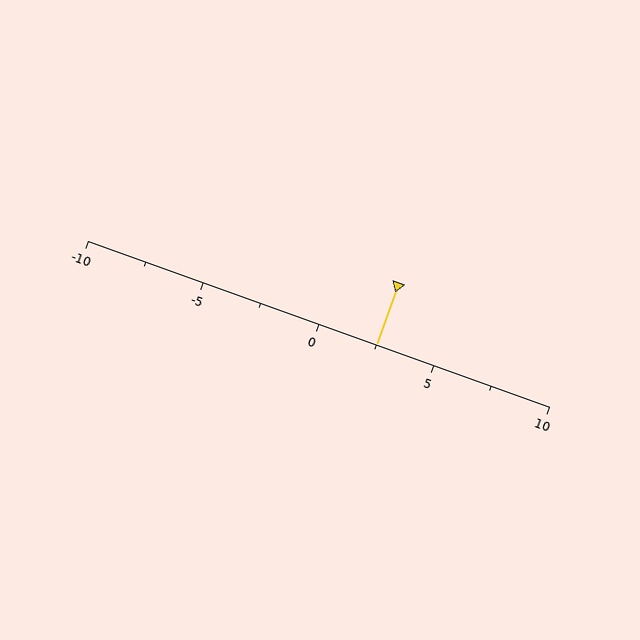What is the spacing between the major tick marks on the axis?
The major ticks are spaced 5 apart.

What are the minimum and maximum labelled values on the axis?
The axis runs from -10 to 10.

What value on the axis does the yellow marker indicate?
The marker indicates approximately 2.5.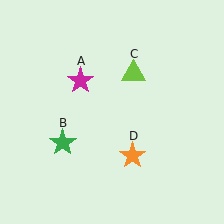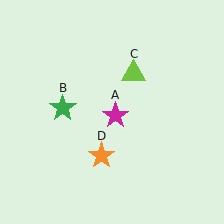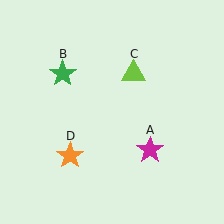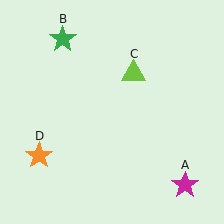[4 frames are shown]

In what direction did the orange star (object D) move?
The orange star (object D) moved left.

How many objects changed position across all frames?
3 objects changed position: magenta star (object A), green star (object B), orange star (object D).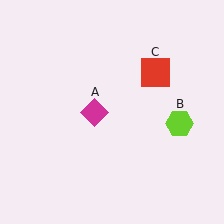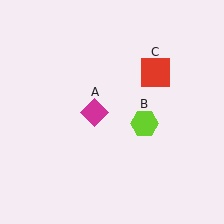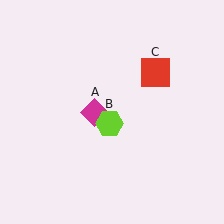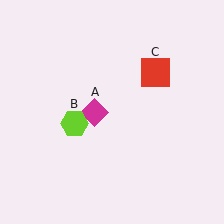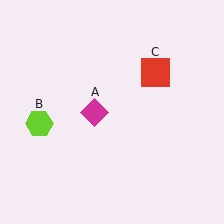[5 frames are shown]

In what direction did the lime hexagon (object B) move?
The lime hexagon (object B) moved left.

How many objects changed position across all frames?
1 object changed position: lime hexagon (object B).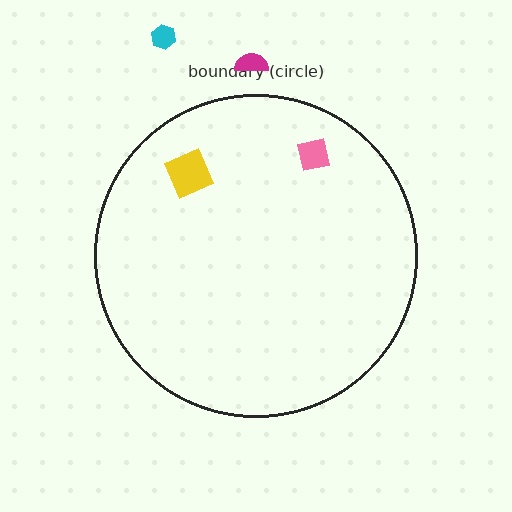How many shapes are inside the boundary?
2 inside, 2 outside.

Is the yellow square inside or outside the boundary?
Inside.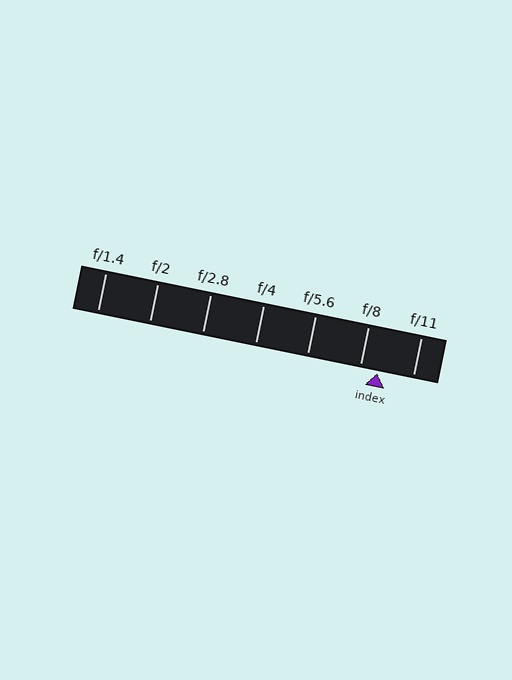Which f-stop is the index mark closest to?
The index mark is closest to f/8.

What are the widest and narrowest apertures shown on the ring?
The widest aperture shown is f/1.4 and the narrowest is f/11.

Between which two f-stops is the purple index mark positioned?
The index mark is between f/8 and f/11.